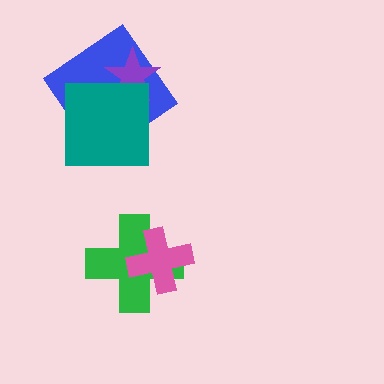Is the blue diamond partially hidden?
Yes, it is partially covered by another shape.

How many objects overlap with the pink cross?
1 object overlaps with the pink cross.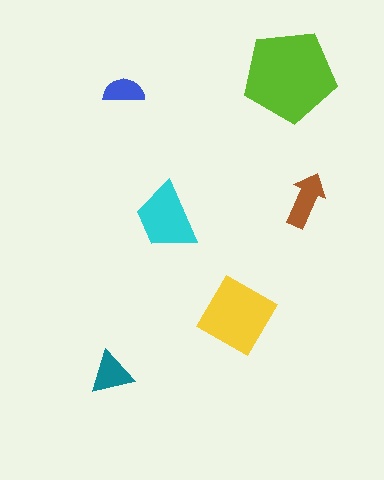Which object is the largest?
The lime pentagon.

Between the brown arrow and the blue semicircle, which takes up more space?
The brown arrow.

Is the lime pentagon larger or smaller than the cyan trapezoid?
Larger.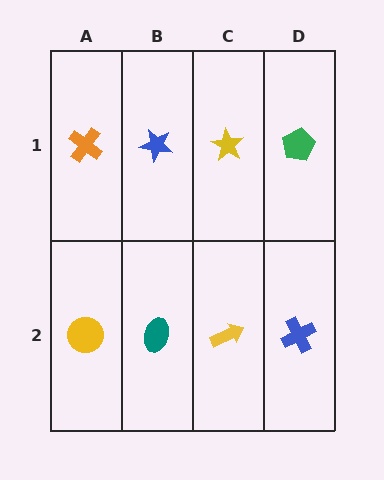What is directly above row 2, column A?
An orange cross.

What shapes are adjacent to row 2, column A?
An orange cross (row 1, column A), a teal ellipse (row 2, column B).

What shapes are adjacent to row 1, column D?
A blue cross (row 2, column D), a yellow star (row 1, column C).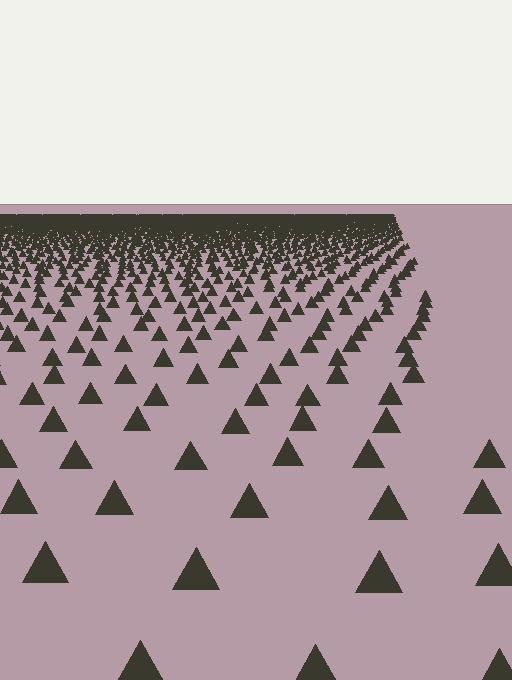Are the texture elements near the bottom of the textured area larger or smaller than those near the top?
Larger. Near the bottom, elements are closer to the viewer and appear at a bigger on-screen size.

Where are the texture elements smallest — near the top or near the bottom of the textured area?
Near the top.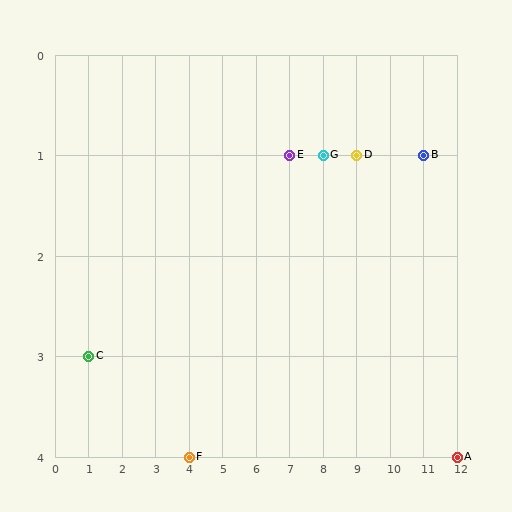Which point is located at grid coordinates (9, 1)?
Point D is at (9, 1).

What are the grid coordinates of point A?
Point A is at grid coordinates (12, 4).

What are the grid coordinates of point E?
Point E is at grid coordinates (7, 1).